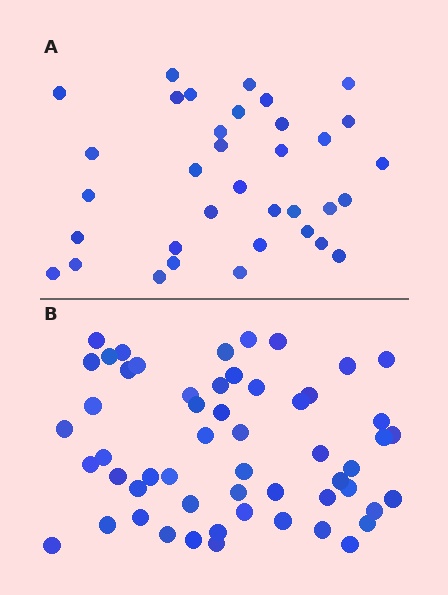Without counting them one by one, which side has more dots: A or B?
Region B (the bottom region) has more dots.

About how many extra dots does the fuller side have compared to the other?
Region B has approximately 20 more dots than region A.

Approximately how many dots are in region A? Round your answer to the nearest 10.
About 40 dots. (The exact count is 35, which rounds to 40.)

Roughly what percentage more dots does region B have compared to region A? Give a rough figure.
About 55% more.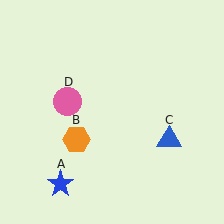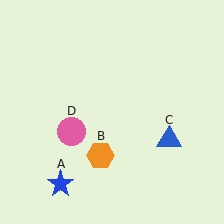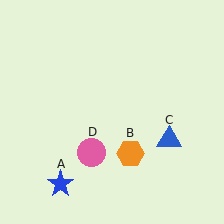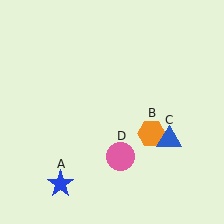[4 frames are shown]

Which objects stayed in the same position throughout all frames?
Blue star (object A) and blue triangle (object C) remained stationary.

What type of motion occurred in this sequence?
The orange hexagon (object B), pink circle (object D) rotated counterclockwise around the center of the scene.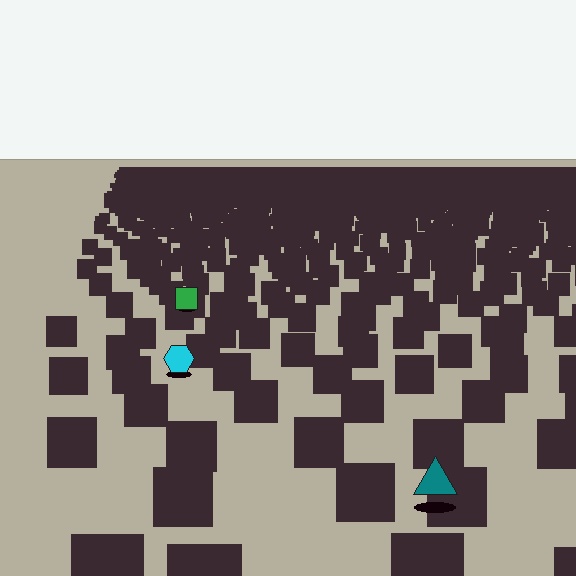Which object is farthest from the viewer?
The green square is farthest from the viewer. It appears smaller and the ground texture around it is denser.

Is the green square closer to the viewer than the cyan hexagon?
No. The cyan hexagon is closer — you can tell from the texture gradient: the ground texture is coarser near it.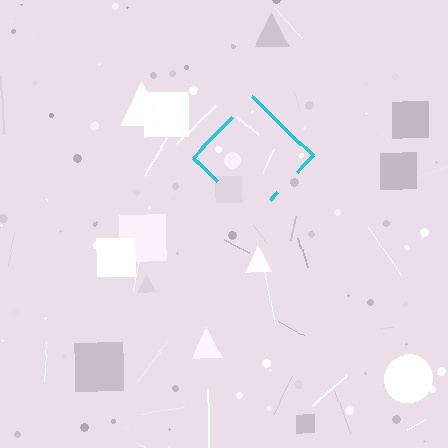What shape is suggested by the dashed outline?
The dashed outline suggests a diamond.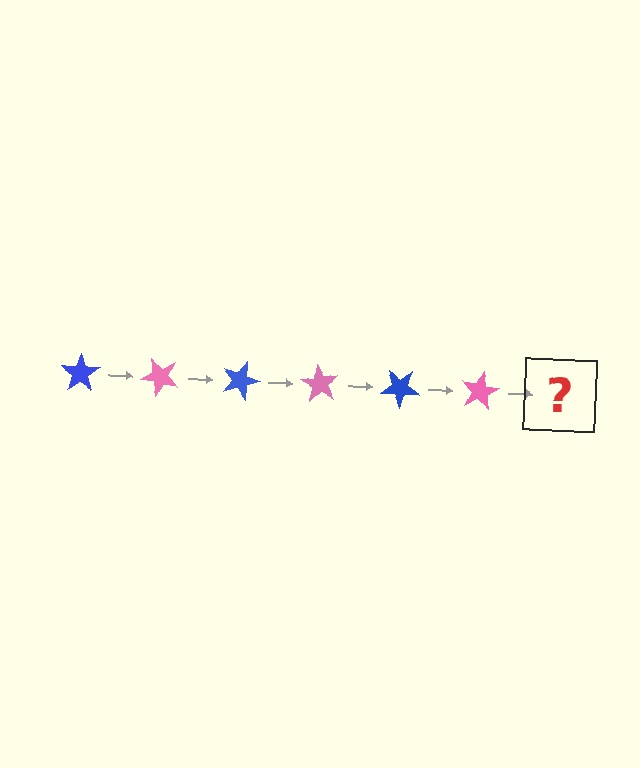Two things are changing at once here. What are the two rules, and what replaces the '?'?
The two rules are that it rotates 45 degrees each step and the color cycles through blue and pink. The '?' should be a blue star, rotated 270 degrees from the start.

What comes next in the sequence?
The next element should be a blue star, rotated 270 degrees from the start.